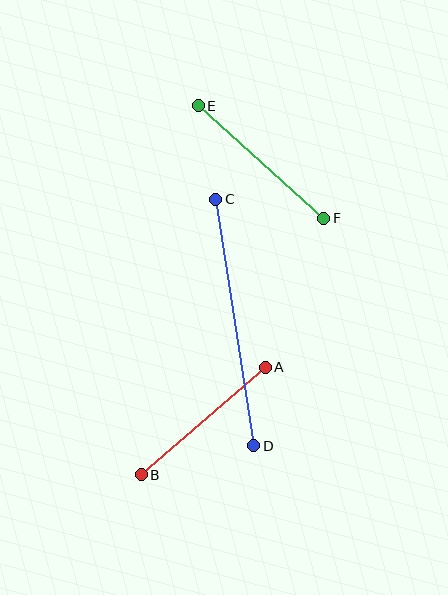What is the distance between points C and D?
The distance is approximately 249 pixels.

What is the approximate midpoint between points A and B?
The midpoint is at approximately (203, 421) pixels.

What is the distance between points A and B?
The distance is approximately 164 pixels.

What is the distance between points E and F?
The distance is approximately 168 pixels.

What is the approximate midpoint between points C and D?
The midpoint is at approximately (235, 323) pixels.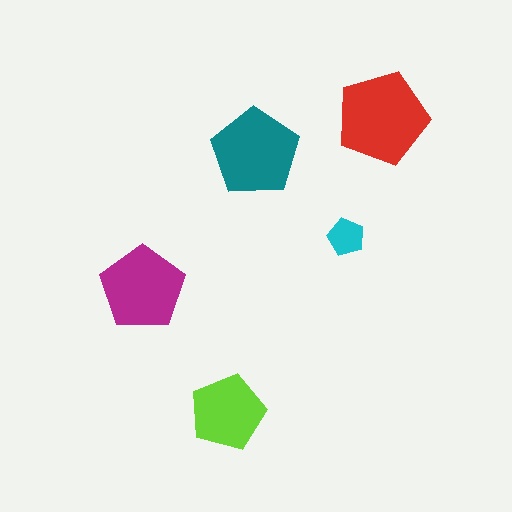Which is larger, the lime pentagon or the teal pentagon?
The teal one.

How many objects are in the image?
There are 5 objects in the image.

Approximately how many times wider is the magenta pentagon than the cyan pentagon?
About 2.5 times wider.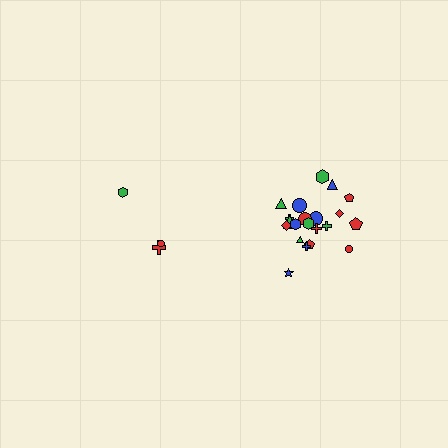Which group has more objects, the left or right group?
The right group.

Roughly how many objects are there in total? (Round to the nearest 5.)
Roughly 25 objects in total.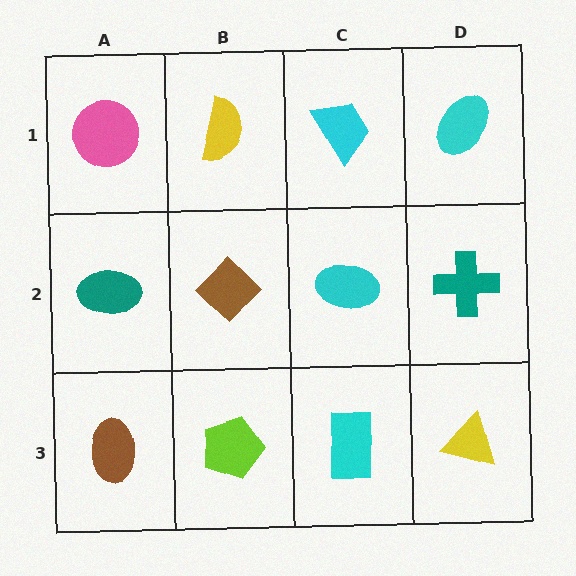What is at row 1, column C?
A cyan trapezoid.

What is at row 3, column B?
A lime pentagon.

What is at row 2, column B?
A brown diamond.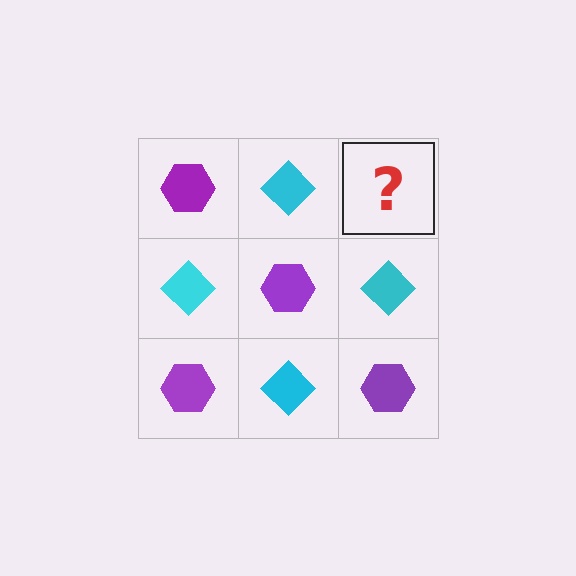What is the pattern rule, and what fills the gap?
The rule is that it alternates purple hexagon and cyan diamond in a checkerboard pattern. The gap should be filled with a purple hexagon.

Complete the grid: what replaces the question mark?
The question mark should be replaced with a purple hexagon.